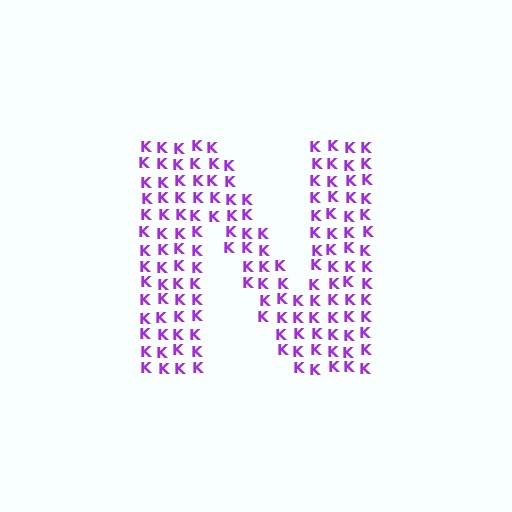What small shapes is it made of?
It is made of small letter K's.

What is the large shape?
The large shape is the letter N.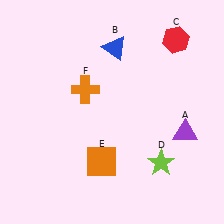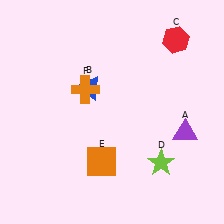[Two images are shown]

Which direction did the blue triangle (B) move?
The blue triangle (B) moved down.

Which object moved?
The blue triangle (B) moved down.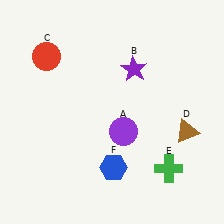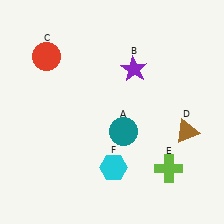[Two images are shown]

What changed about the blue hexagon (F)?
In Image 1, F is blue. In Image 2, it changed to cyan.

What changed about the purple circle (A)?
In Image 1, A is purple. In Image 2, it changed to teal.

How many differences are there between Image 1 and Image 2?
There are 3 differences between the two images.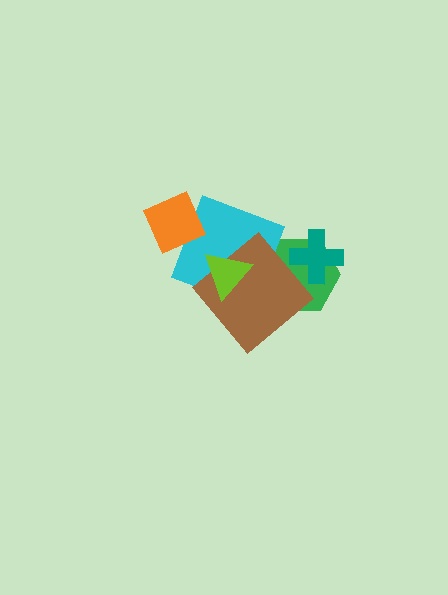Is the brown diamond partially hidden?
Yes, it is partially covered by another shape.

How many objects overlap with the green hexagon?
3 objects overlap with the green hexagon.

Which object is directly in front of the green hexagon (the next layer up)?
The teal cross is directly in front of the green hexagon.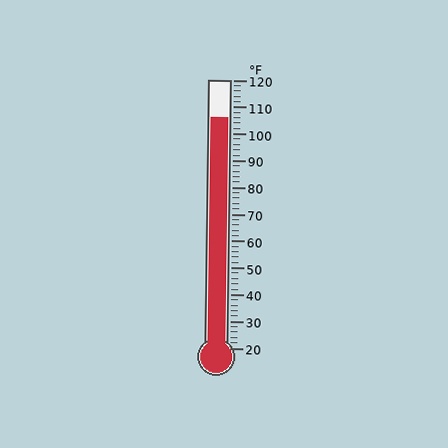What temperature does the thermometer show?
The thermometer shows approximately 106°F.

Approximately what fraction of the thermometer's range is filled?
The thermometer is filled to approximately 85% of its range.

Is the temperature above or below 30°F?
The temperature is above 30°F.